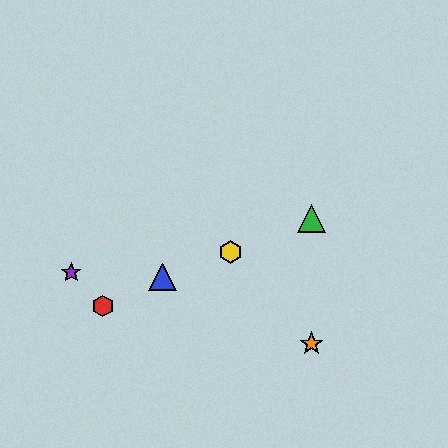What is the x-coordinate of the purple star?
The purple star is at x≈71.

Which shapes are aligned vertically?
The green triangle, the orange star are aligned vertically.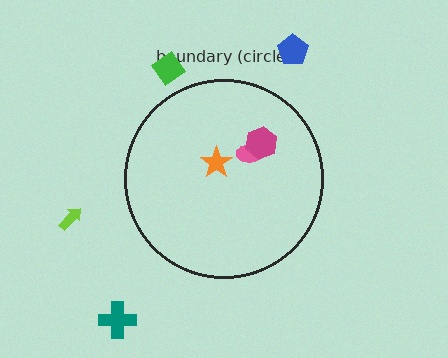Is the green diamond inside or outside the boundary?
Outside.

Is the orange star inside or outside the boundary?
Inside.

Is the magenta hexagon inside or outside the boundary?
Inside.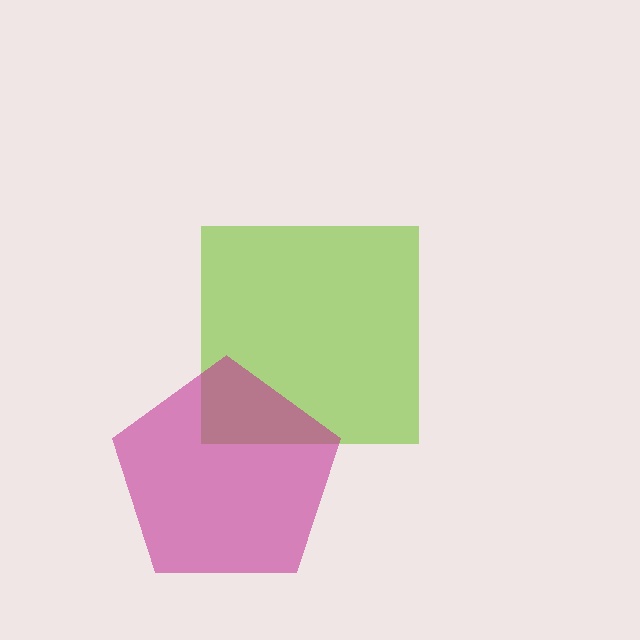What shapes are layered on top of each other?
The layered shapes are: a lime square, a magenta pentagon.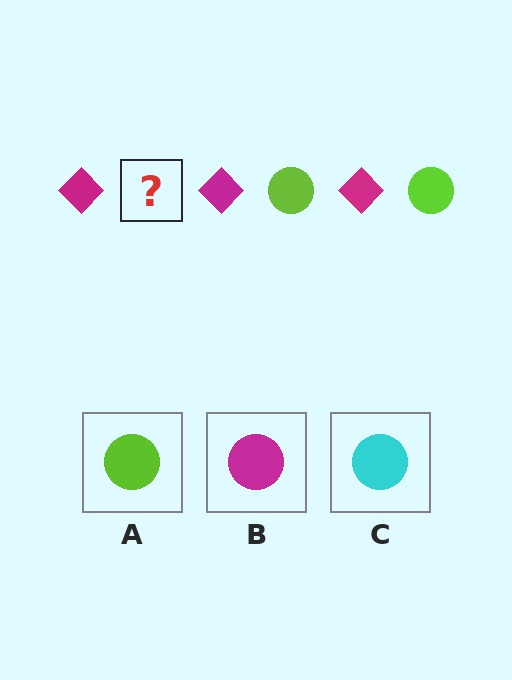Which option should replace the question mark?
Option A.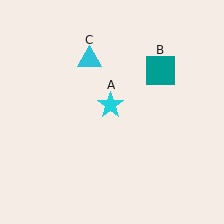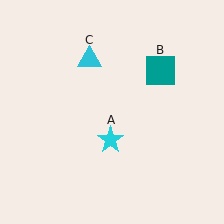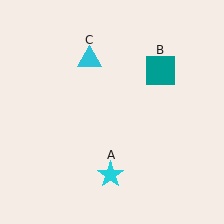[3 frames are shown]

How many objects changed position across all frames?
1 object changed position: cyan star (object A).